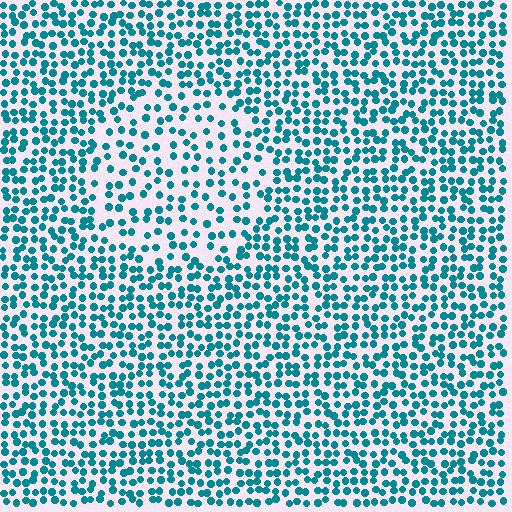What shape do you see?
I see a circle.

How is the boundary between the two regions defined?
The boundary is defined by a change in element density (approximately 1.7x ratio). All elements are the same color, size, and shape.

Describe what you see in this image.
The image contains small teal elements arranged at two different densities. A circle-shaped region is visible where the elements are less densely packed than the surrounding area.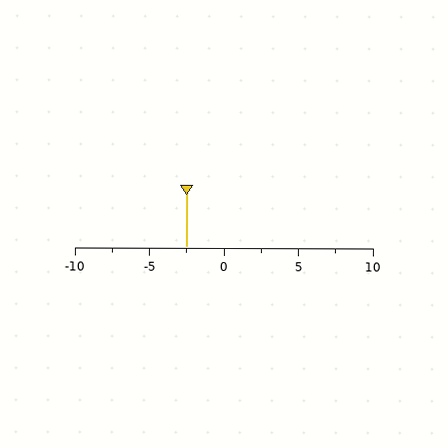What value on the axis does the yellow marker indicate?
The marker indicates approximately -2.5.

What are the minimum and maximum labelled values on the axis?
The axis runs from -10 to 10.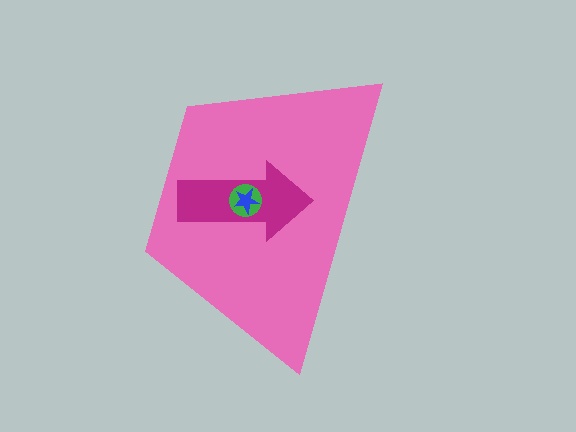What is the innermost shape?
The blue star.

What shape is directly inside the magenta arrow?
The green circle.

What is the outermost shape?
The pink trapezoid.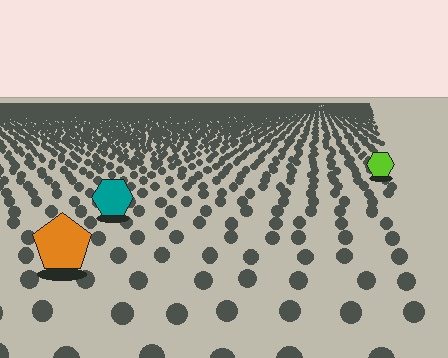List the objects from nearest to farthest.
From nearest to farthest: the orange pentagon, the teal hexagon, the lime hexagon.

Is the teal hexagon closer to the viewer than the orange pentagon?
No. The orange pentagon is closer — you can tell from the texture gradient: the ground texture is coarser near it.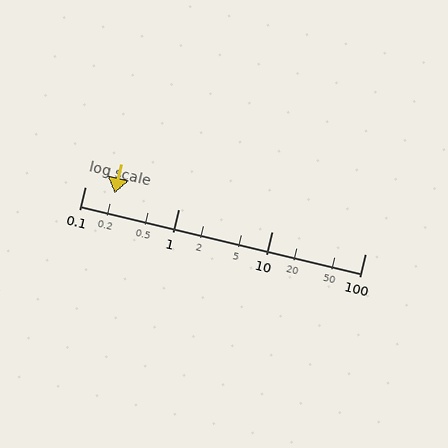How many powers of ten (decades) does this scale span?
The scale spans 3 decades, from 0.1 to 100.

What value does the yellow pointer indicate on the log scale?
The pointer indicates approximately 0.21.